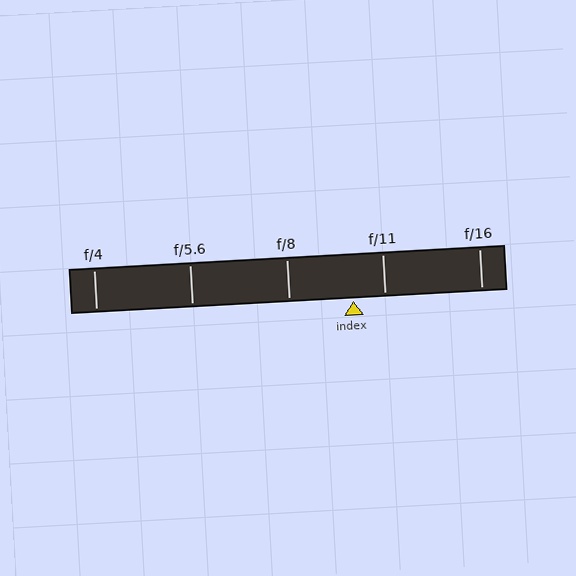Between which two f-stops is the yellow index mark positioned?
The index mark is between f/8 and f/11.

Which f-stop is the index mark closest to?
The index mark is closest to f/11.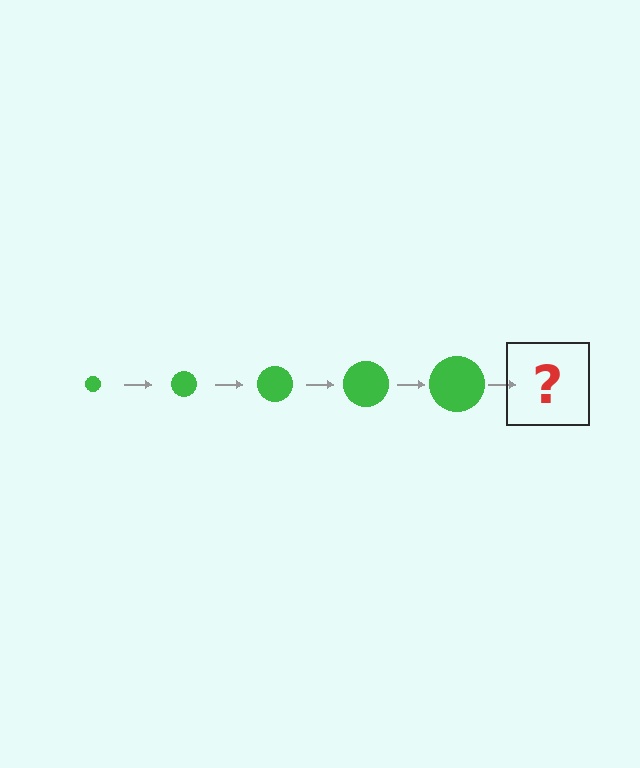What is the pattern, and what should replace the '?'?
The pattern is that the circle gets progressively larger each step. The '?' should be a green circle, larger than the previous one.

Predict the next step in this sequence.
The next step is a green circle, larger than the previous one.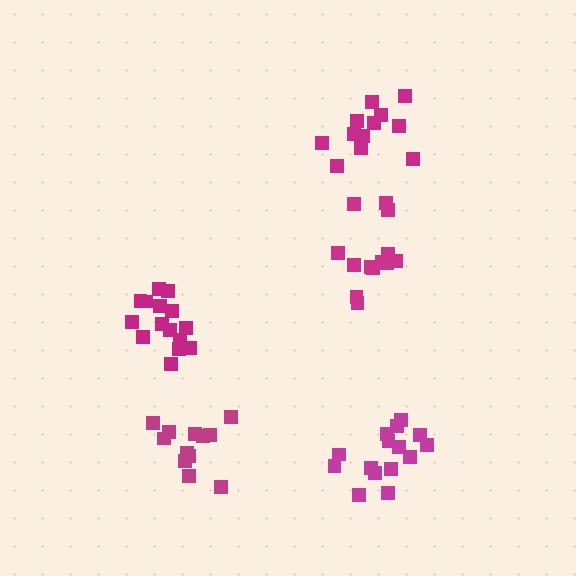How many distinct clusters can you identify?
There are 5 distinct clusters.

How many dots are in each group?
Group 1: 13 dots, Group 2: 12 dots, Group 3: 15 dots, Group 4: 15 dots, Group 5: 12 dots (67 total).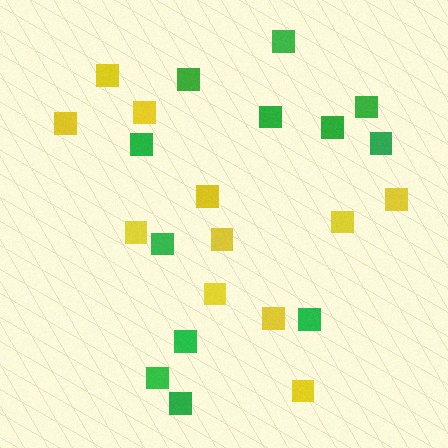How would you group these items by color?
There are 2 groups: one group of green squares (12) and one group of yellow squares (11).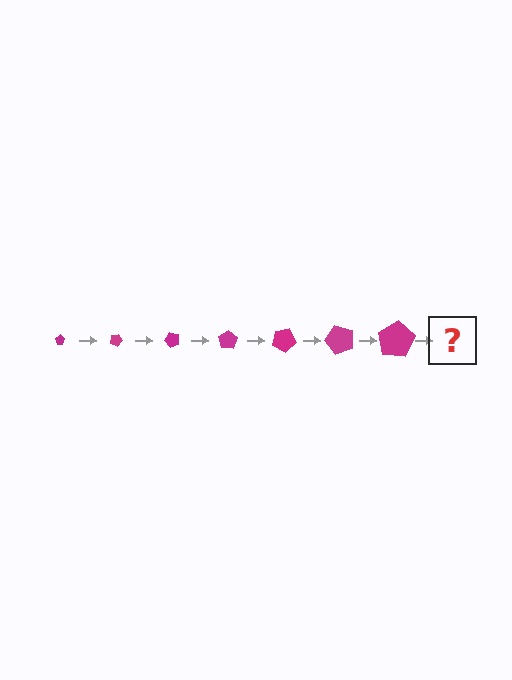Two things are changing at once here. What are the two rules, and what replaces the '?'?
The two rules are that the pentagon grows larger each step and it rotates 25 degrees each step. The '?' should be a pentagon, larger than the previous one and rotated 175 degrees from the start.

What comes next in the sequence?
The next element should be a pentagon, larger than the previous one and rotated 175 degrees from the start.